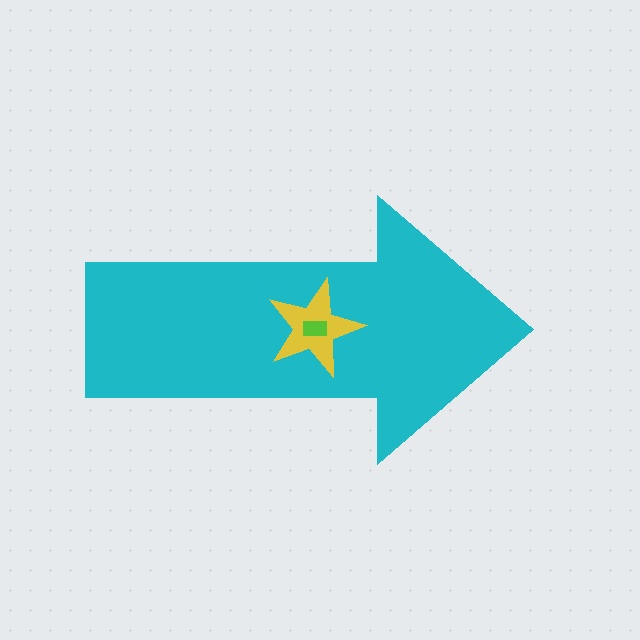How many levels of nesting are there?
3.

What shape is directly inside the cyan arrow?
The yellow star.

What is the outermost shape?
The cyan arrow.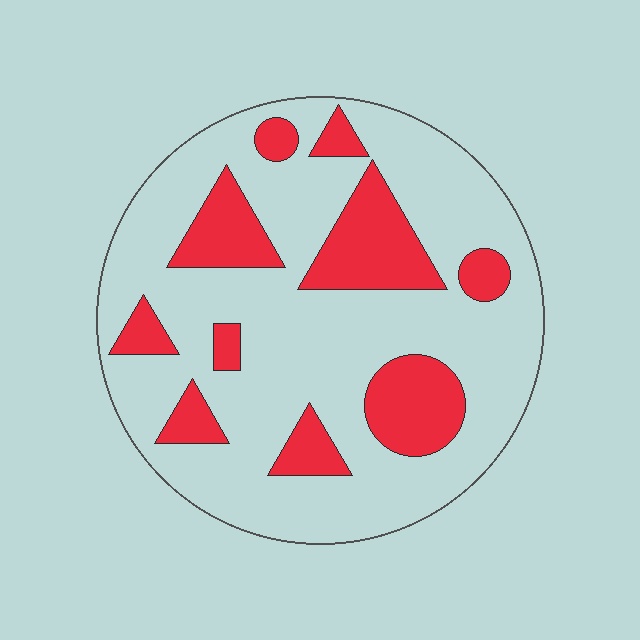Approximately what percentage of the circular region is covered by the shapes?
Approximately 25%.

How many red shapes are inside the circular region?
10.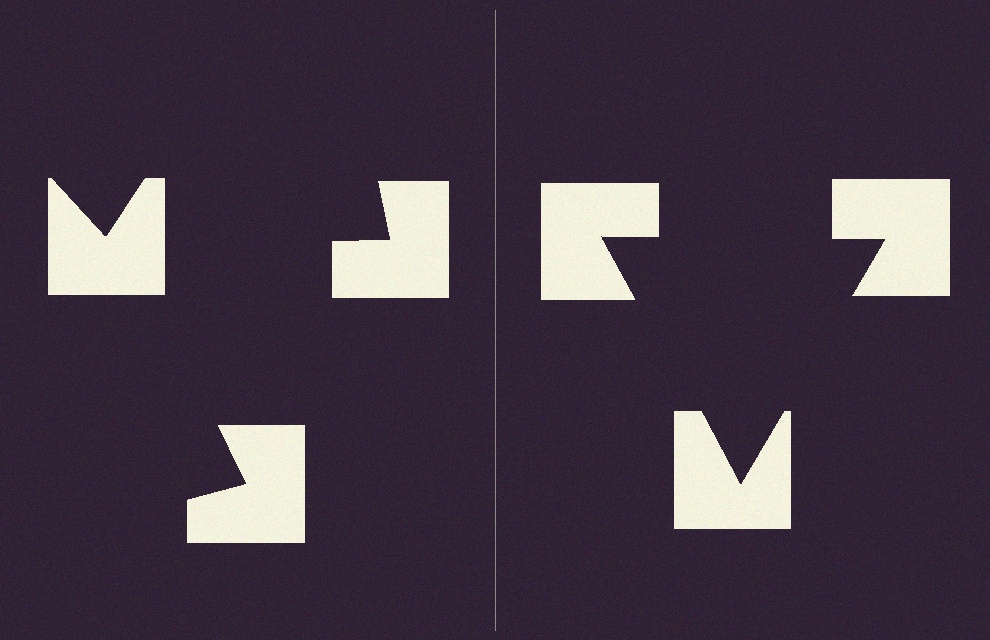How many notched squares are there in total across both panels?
6 — 3 on each side.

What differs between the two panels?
The notched squares are positioned identically on both sides; only the wedge orientations differ. On the right they align to a triangle; on the left they are misaligned.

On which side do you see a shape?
An illusory triangle appears on the right side. On the left side the wedge cuts are rotated, so no coherent shape forms.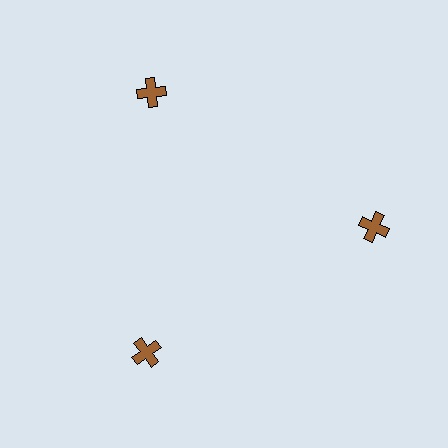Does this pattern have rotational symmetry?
Yes, this pattern has 3-fold rotational symmetry. It looks the same after rotating 120 degrees around the center.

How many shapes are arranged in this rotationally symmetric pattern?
There are 3 shapes, arranged in 3 groups of 1.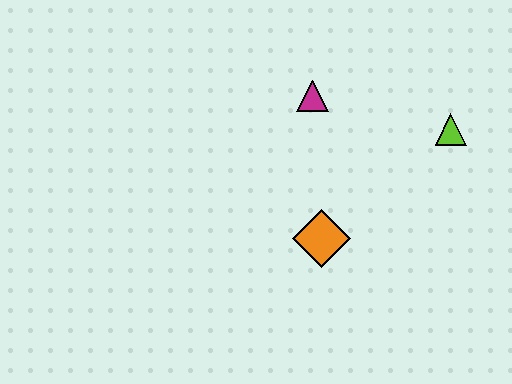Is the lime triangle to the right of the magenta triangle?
Yes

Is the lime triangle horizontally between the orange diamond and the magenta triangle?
No